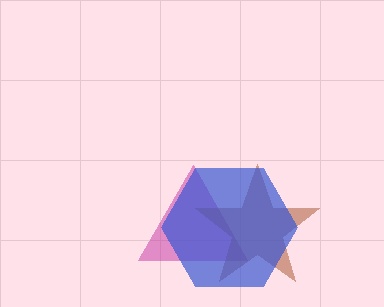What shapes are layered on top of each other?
The layered shapes are: a magenta triangle, a brown star, a blue hexagon.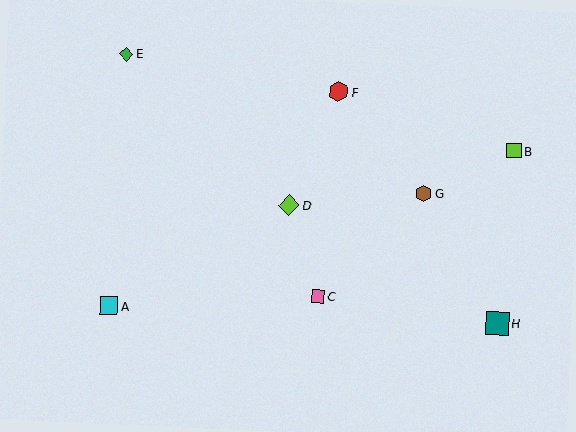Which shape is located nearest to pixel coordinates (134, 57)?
The green diamond (labeled E) at (126, 54) is nearest to that location.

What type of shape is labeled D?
Shape D is a lime diamond.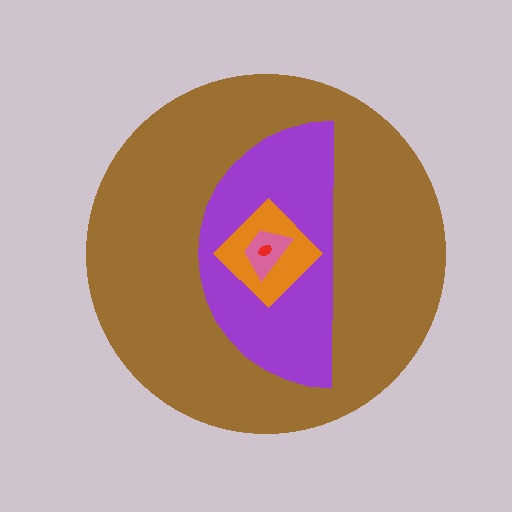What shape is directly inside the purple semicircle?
The orange diamond.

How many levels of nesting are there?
5.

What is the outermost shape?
The brown circle.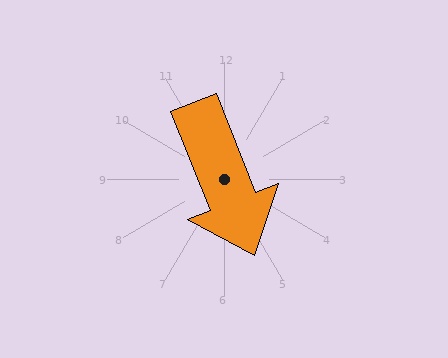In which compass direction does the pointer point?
South.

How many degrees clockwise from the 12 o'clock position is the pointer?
Approximately 158 degrees.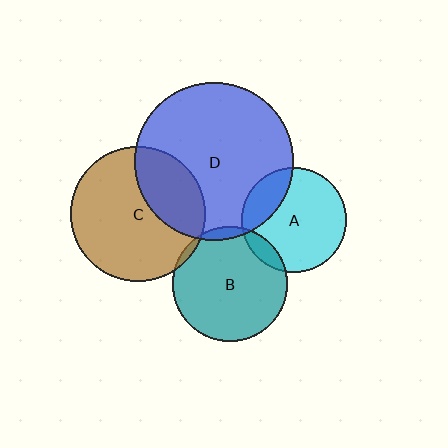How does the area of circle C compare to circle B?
Approximately 1.4 times.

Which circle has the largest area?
Circle D (blue).